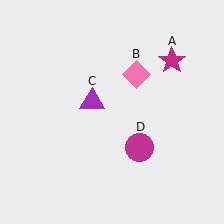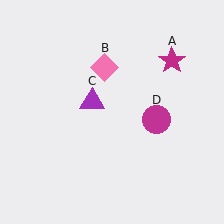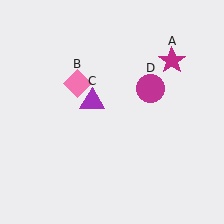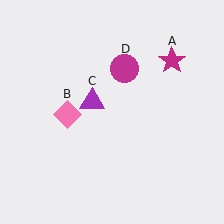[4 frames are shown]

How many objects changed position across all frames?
2 objects changed position: pink diamond (object B), magenta circle (object D).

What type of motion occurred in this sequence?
The pink diamond (object B), magenta circle (object D) rotated counterclockwise around the center of the scene.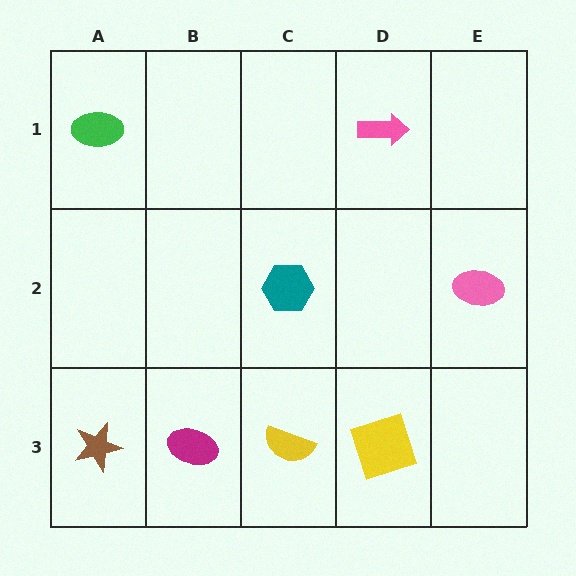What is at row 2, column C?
A teal hexagon.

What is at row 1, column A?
A green ellipse.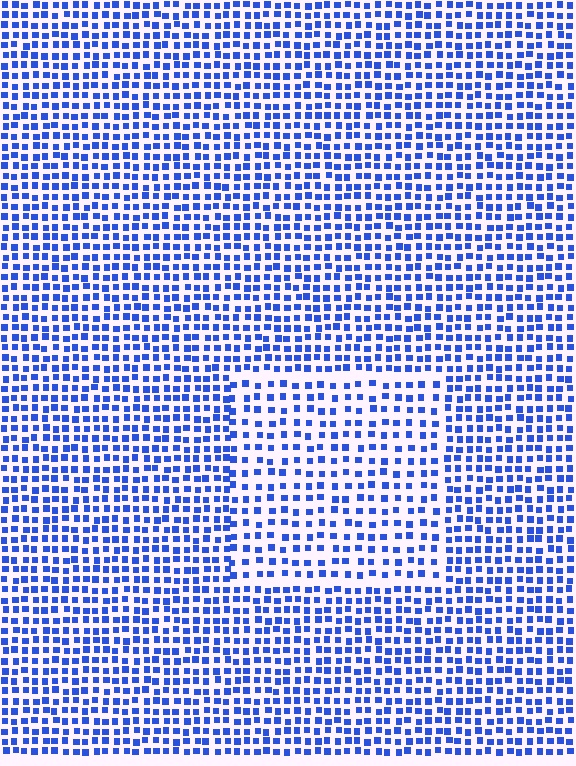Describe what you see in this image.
The image contains small blue elements arranged at two different densities. A rectangle-shaped region is visible where the elements are less densely packed than the surrounding area.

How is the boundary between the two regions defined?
The boundary is defined by a change in element density (approximately 1.6x ratio). All elements are the same color, size, and shape.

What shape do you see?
I see a rectangle.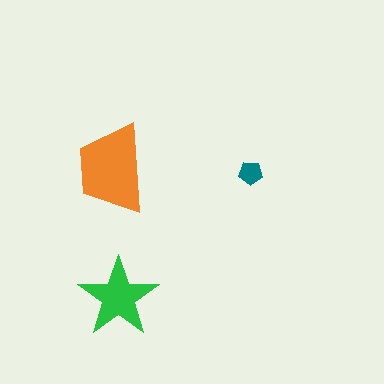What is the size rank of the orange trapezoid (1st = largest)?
1st.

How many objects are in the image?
There are 3 objects in the image.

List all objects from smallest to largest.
The teal pentagon, the green star, the orange trapezoid.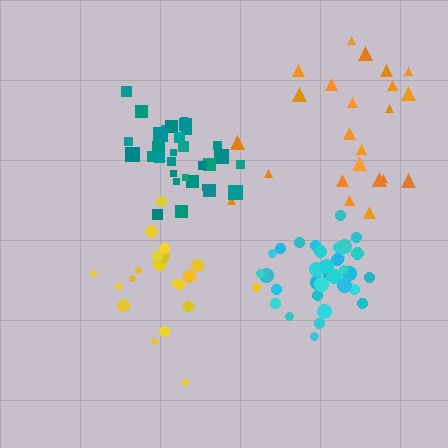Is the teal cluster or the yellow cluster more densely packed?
Teal.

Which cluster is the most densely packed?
Cyan.